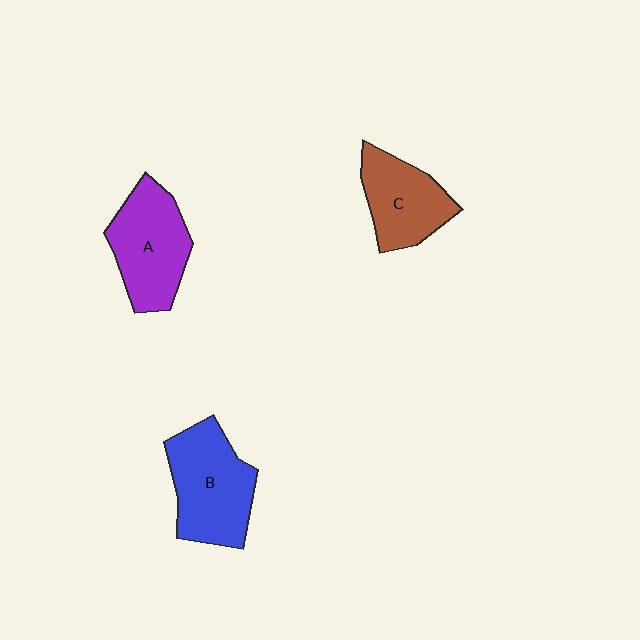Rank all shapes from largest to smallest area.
From largest to smallest: B (blue), A (purple), C (brown).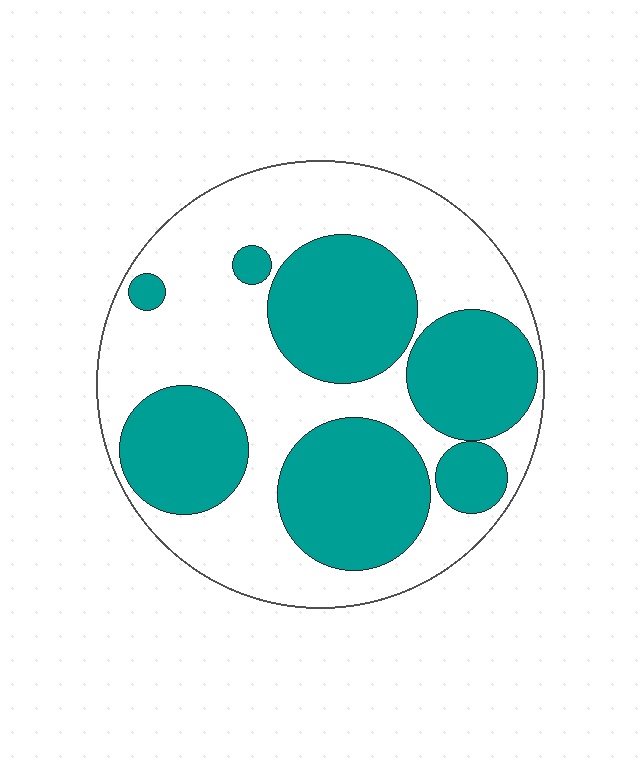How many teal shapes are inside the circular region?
7.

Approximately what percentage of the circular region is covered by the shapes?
Approximately 45%.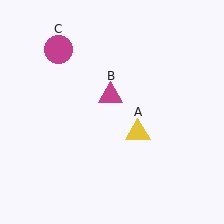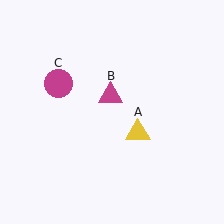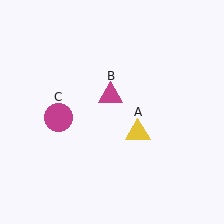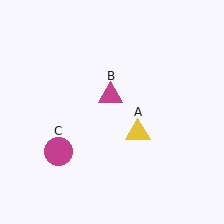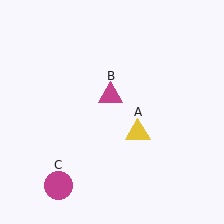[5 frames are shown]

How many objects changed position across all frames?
1 object changed position: magenta circle (object C).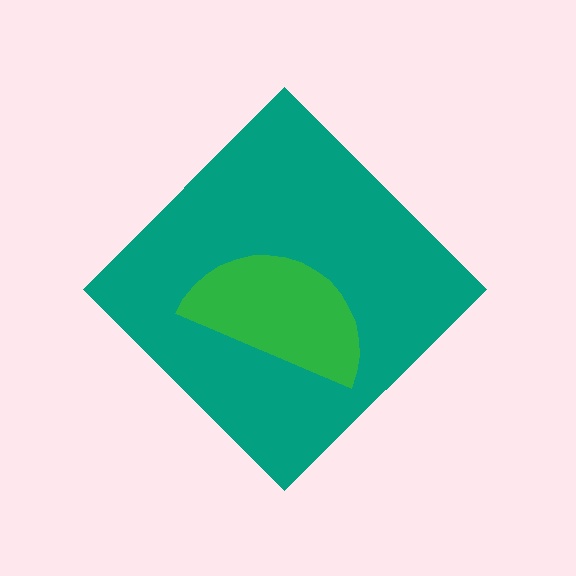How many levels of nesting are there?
2.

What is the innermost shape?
The green semicircle.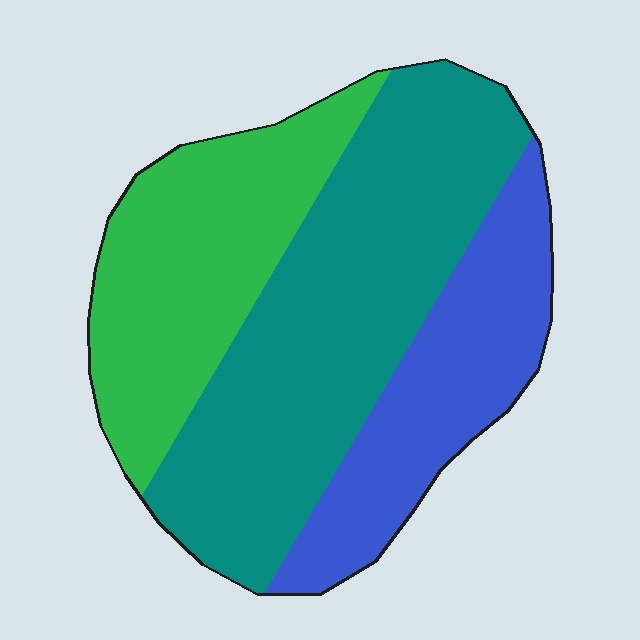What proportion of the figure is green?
Green takes up between a quarter and a half of the figure.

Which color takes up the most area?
Teal, at roughly 45%.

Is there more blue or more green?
Green.